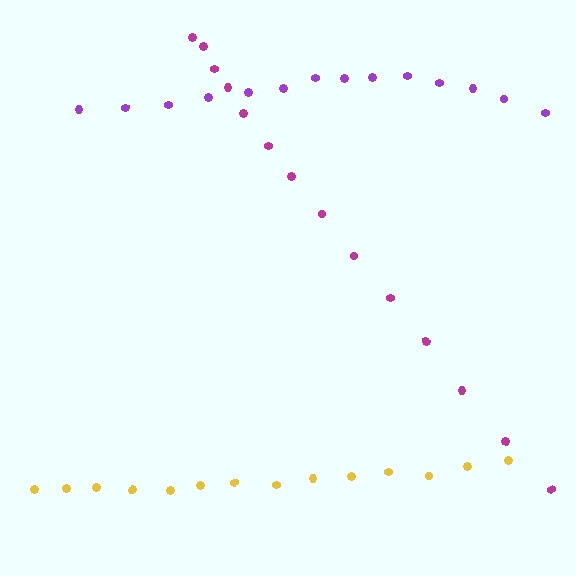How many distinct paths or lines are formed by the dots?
There are 3 distinct paths.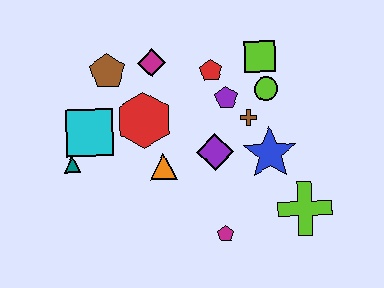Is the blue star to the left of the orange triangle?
No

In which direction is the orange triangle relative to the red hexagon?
The orange triangle is below the red hexagon.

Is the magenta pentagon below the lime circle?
Yes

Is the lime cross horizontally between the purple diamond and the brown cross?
No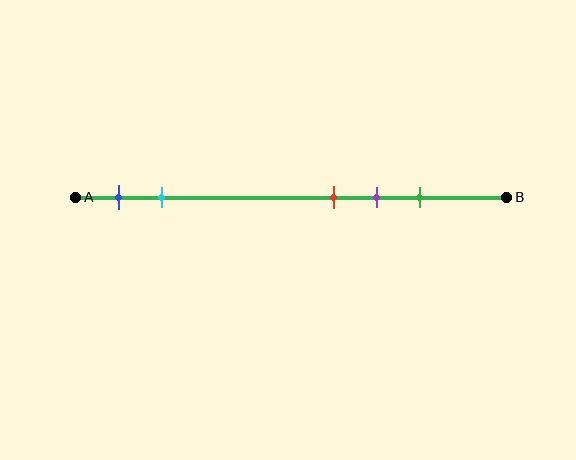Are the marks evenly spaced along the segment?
No, the marks are not evenly spaced.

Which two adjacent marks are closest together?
The red and purple marks are the closest adjacent pair.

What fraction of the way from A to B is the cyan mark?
The cyan mark is approximately 20% (0.2) of the way from A to B.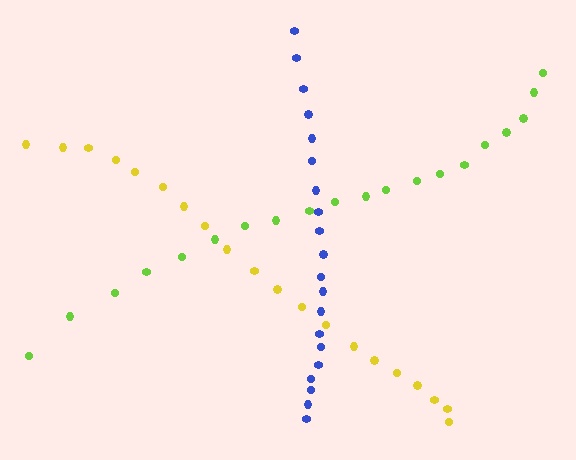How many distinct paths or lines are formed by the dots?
There are 3 distinct paths.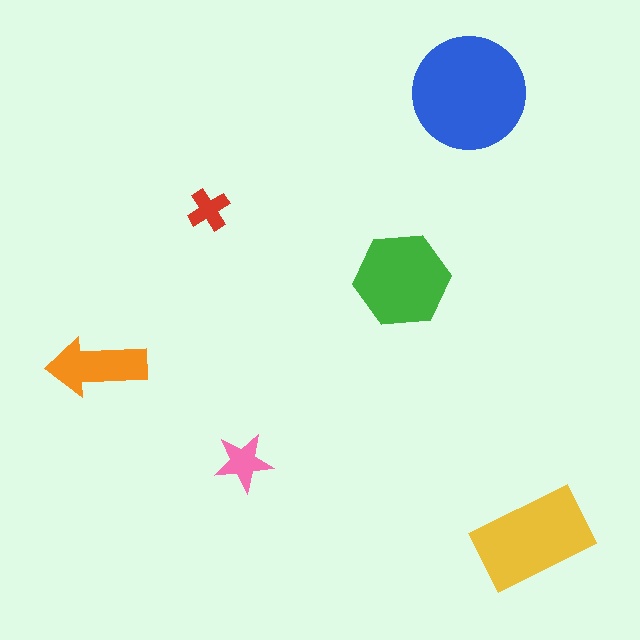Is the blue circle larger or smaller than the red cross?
Larger.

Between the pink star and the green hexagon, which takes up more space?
The green hexagon.